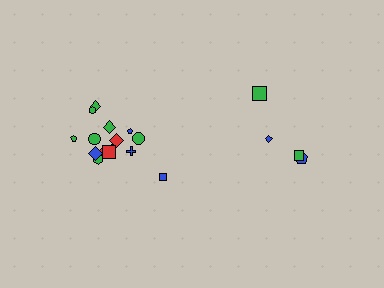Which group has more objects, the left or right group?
The left group.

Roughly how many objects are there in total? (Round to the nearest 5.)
Roughly 20 objects in total.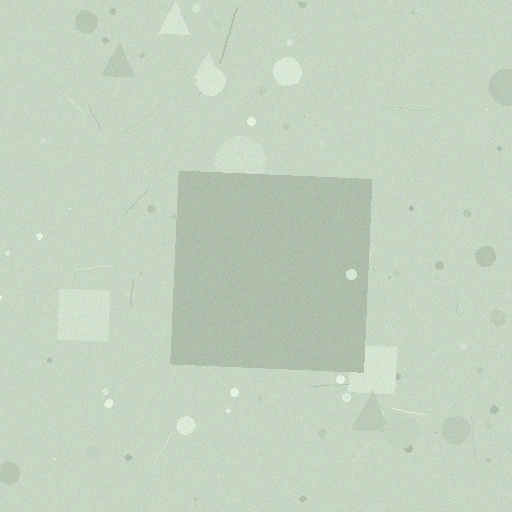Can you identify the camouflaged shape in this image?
The camouflaged shape is a square.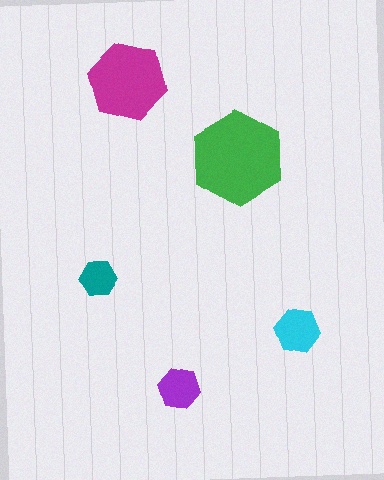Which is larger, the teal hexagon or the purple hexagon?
The purple one.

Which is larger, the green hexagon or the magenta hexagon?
The green one.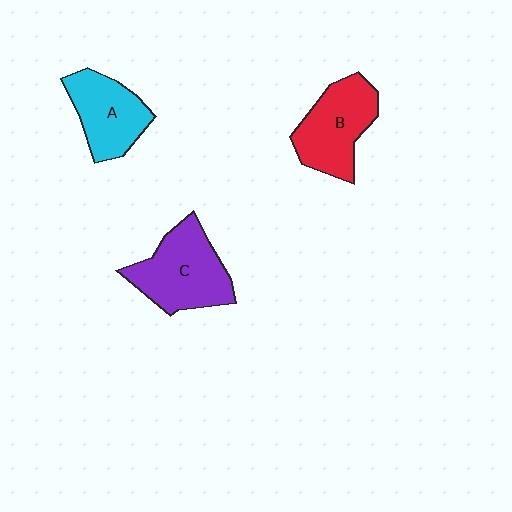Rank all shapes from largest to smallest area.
From largest to smallest: C (purple), B (red), A (cyan).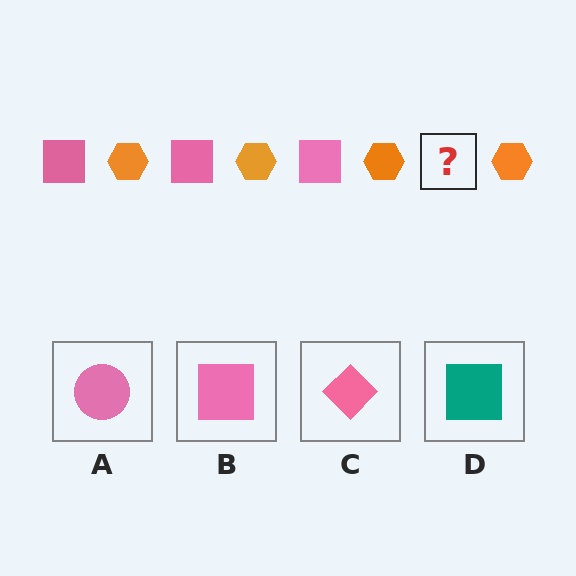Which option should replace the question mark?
Option B.